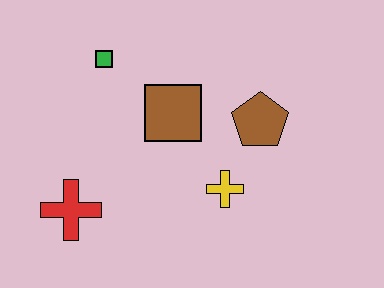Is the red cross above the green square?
No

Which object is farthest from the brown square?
The red cross is farthest from the brown square.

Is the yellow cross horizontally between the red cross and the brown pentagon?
Yes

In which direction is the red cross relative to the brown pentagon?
The red cross is to the left of the brown pentagon.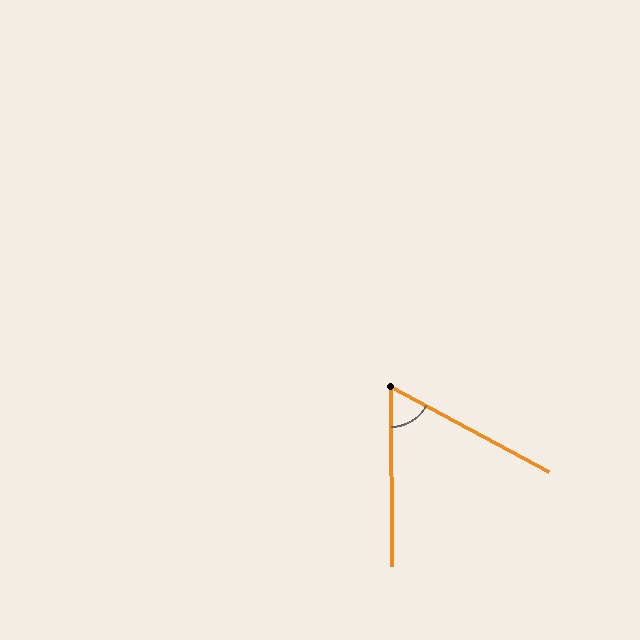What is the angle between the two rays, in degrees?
Approximately 61 degrees.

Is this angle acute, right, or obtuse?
It is acute.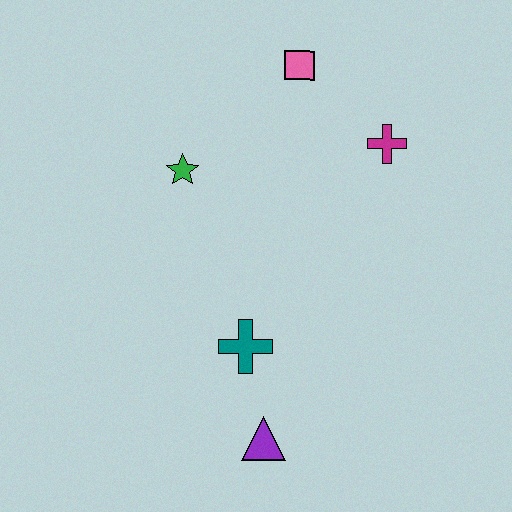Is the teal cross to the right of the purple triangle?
No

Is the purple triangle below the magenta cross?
Yes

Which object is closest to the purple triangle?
The teal cross is closest to the purple triangle.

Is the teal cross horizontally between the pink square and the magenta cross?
No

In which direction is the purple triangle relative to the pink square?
The purple triangle is below the pink square.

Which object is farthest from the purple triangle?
The pink square is farthest from the purple triangle.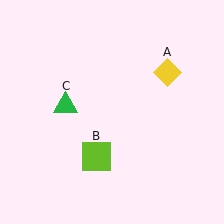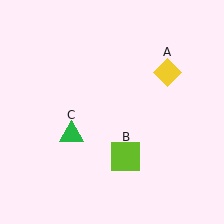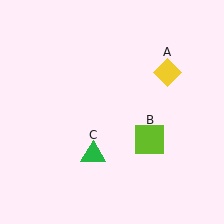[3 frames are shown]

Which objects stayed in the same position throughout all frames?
Yellow diamond (object A) remained stationary.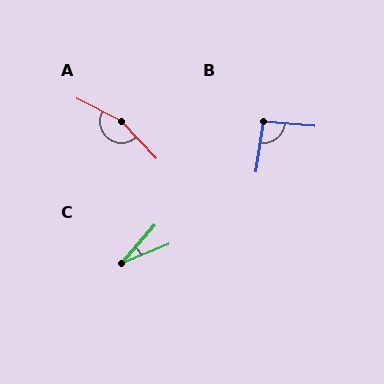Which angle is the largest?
A, at approximately 161 degrees.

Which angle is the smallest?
C, at approximately 27 degrees.